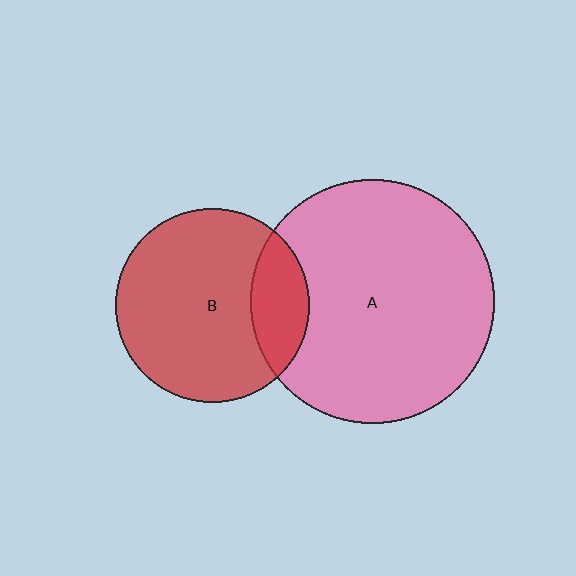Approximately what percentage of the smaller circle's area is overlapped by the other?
Approximately 20%.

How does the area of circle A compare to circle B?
Approximately 1.6 times.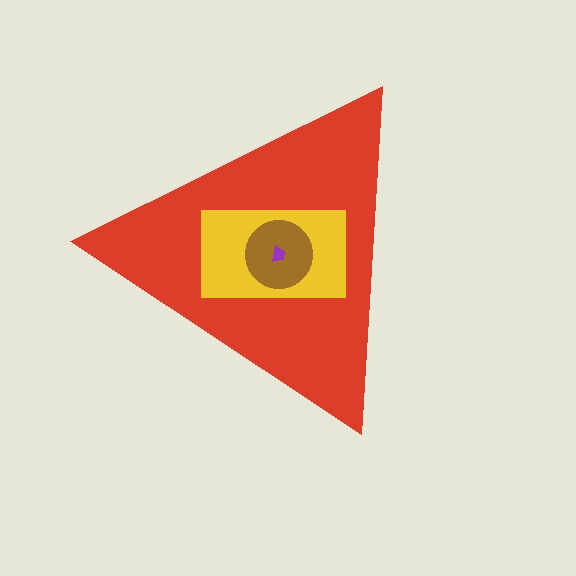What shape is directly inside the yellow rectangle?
The brown circle.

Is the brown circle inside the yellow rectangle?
Yes.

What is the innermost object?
The purple trapezoid.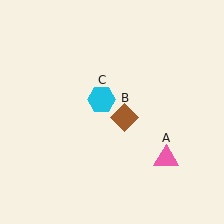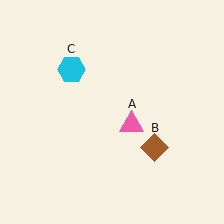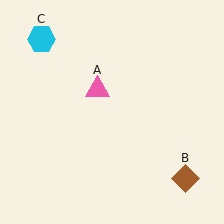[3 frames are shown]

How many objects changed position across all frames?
3 objects changed position: pink triangle (object A), brown diamond (object B), cyan hexagon (object C).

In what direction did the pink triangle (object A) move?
The pink triangle (object A) moved up and to the left.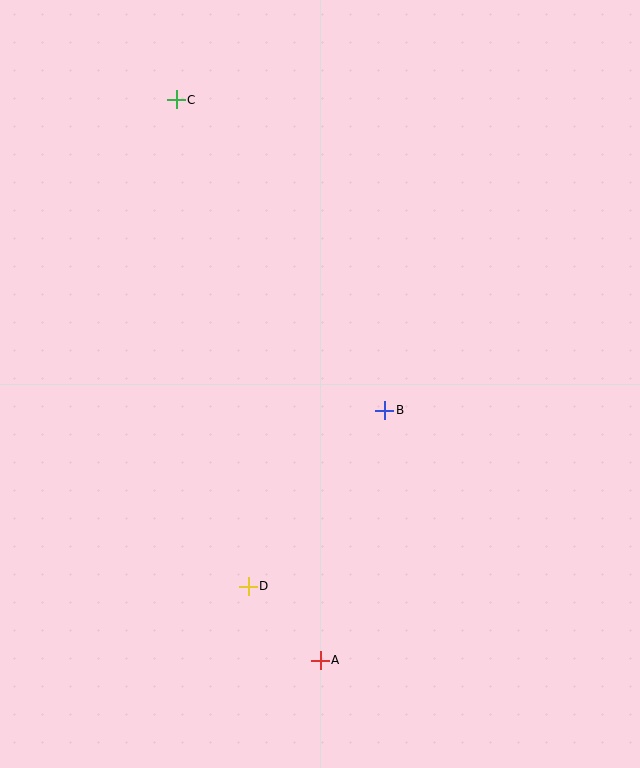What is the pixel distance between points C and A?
The distance between C and A is 578 pixels.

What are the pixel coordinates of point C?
Point C is at (176, 100).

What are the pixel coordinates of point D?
Point D is at (248, 586).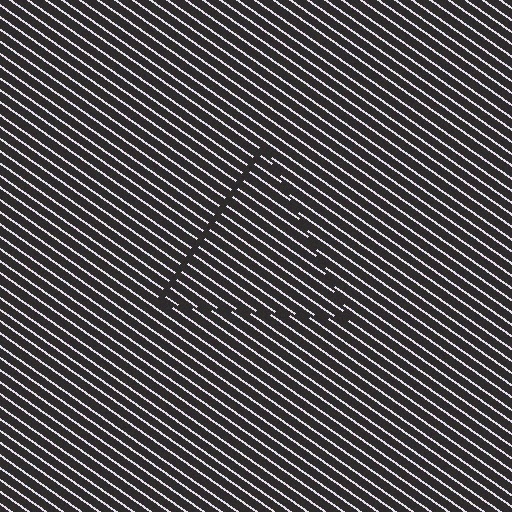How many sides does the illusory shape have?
3 sides — the line-ends trace a triangle.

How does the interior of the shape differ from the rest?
The interior of the shape contains the same grating, shifted by half a period — the contour is defined by the phase discontinuity where line-ends from the inner and outer gratings abut.